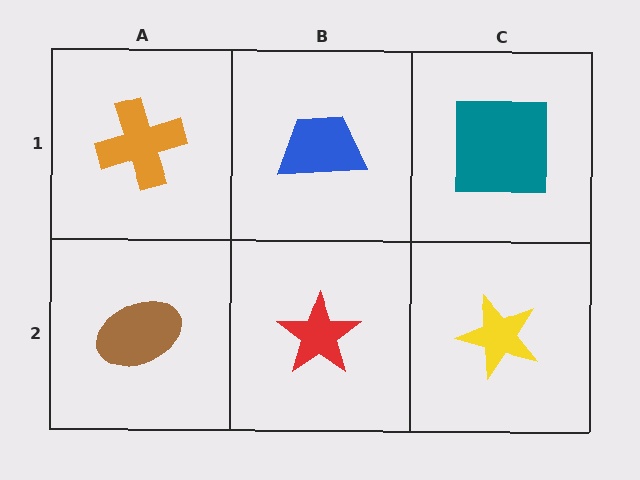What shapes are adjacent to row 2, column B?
A blue trapezoid (row 1, column B), a brown ellipse (row 2, column A), a yellow star (row 2, column C).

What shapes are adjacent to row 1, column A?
A brown ellipse (row 2, column A), a blue trapezoid (row 1, column B).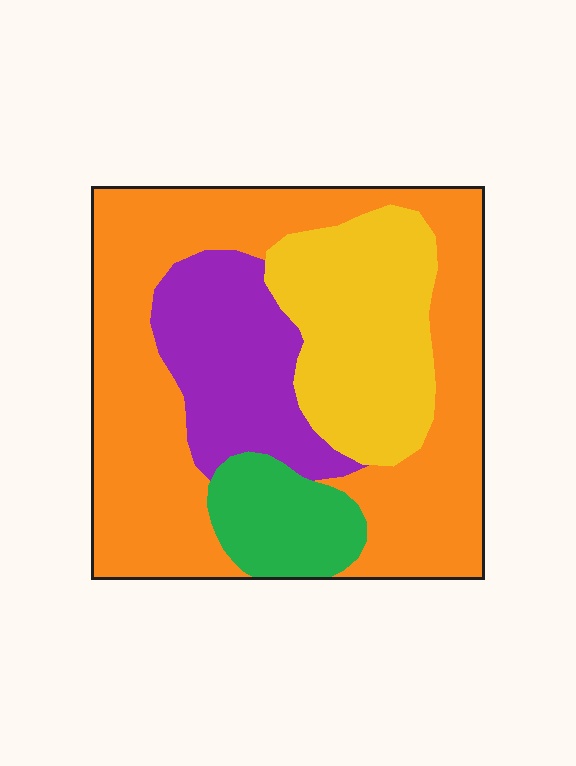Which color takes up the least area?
Green, at roughly 10%.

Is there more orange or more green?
Orange.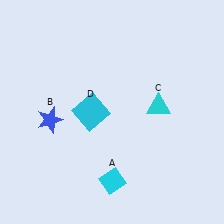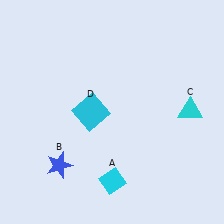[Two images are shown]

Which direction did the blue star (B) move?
The blue star (B) moved down.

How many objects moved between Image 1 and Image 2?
2 objects moved between the two images.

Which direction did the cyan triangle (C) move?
The cyan triangle (C) moved right.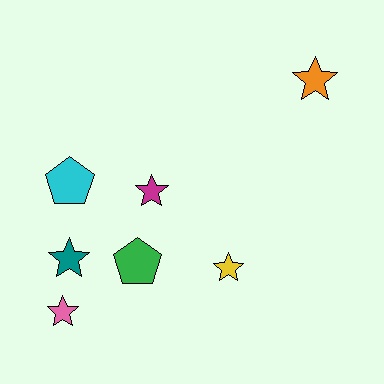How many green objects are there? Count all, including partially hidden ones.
There is 1 green object.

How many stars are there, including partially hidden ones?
There are 5 stars.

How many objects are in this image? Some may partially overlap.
There are 7 objects.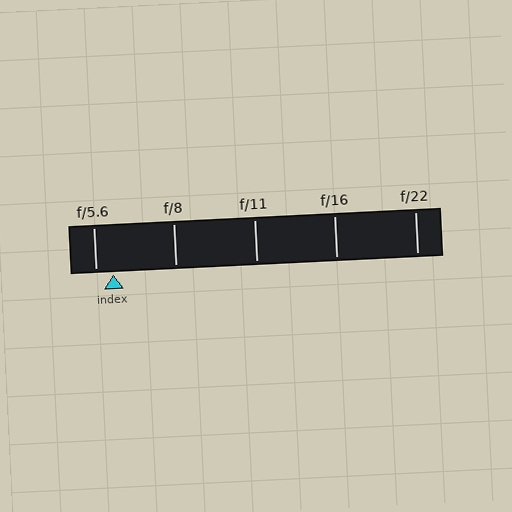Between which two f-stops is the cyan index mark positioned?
The index mark is between f/5.6 and f/8.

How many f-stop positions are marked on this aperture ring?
There are 5 f-stop positions marked.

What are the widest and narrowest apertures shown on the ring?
The widest aperture shown is f/5.6 and the narrowest is f/22.